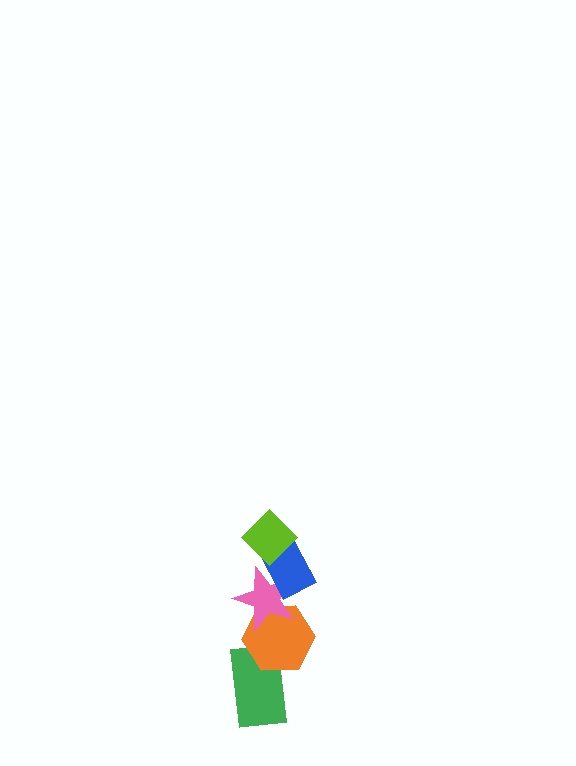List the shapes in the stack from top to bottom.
From top to bottom: the lime diamond, the blue rectangle, the pink star, the orange hexagon, the green rectangle.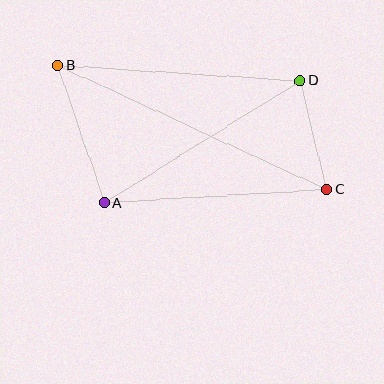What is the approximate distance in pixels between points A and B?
The distance between A and B is approximately 145 pixels.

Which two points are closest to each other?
Points C and D are closest to each other.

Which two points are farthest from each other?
Points B and C are farthest from each other.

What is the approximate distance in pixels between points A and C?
The distance between A and C is approximately 223 pixels.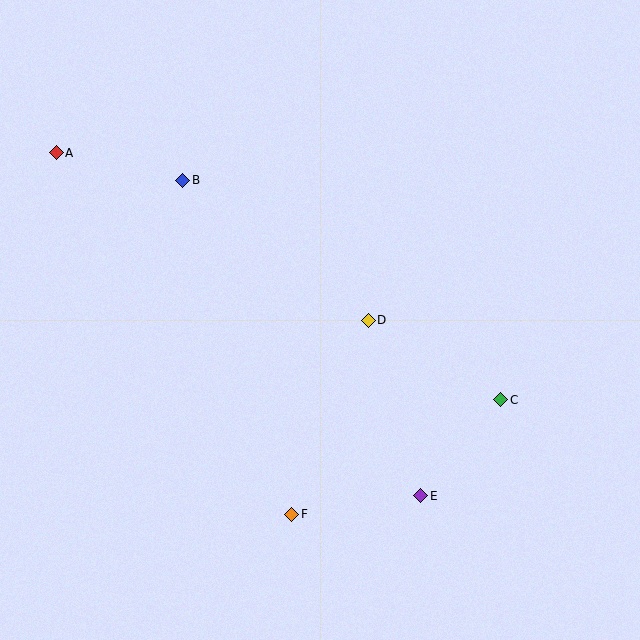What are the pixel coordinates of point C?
Point C is at (501, 400).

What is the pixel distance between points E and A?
The distance between E and A is 500 pixels.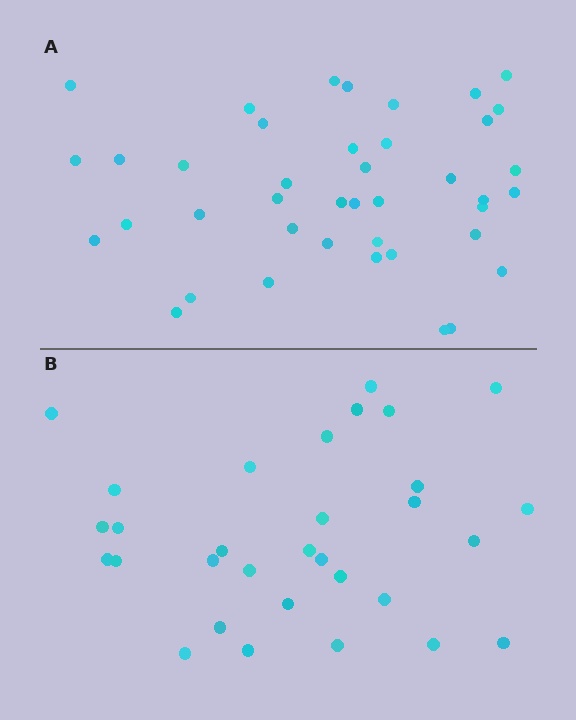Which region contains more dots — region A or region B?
Region A (the top region) has more dots.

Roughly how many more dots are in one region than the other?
Region A has roughly 10 or so more dots than region B.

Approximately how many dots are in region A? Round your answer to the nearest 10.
About 40 dots. (The exact count is 41, which rounds to 40.)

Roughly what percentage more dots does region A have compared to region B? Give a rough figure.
About 30% more.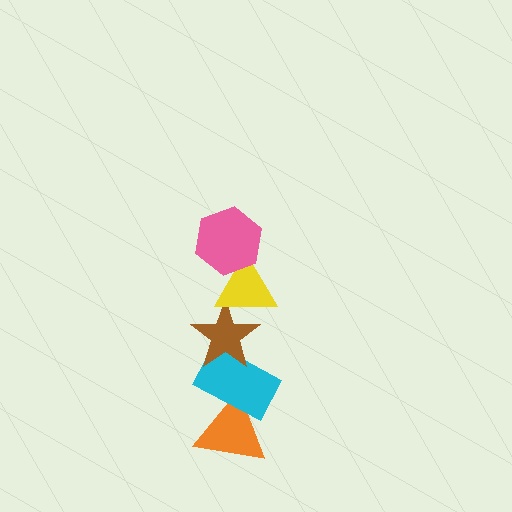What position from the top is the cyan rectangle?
The cyan rectangle is 4th from the top.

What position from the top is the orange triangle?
The orange triangle is 5th from the top.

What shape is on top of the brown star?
The yellow triangle is on top of the brown star.